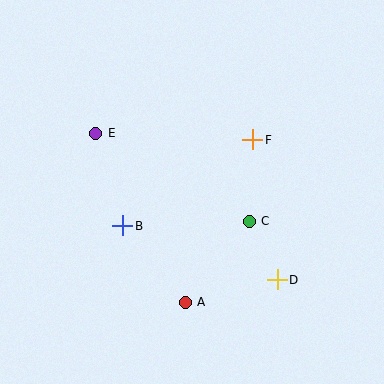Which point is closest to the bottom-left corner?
Point B is closest to the bottom-left corner.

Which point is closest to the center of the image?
Point C at (249, 221) is closest to the center.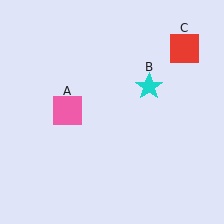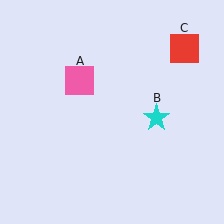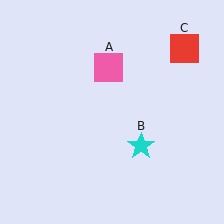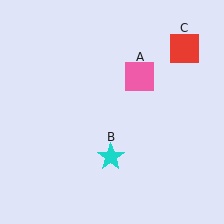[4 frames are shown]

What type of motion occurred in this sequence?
The pink square (object A), cyan star (object B) rotated clockwise around the center of the scene.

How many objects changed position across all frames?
2 objects changed position: pink square (object A), cyan star (object B).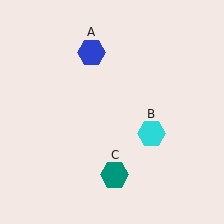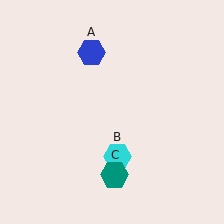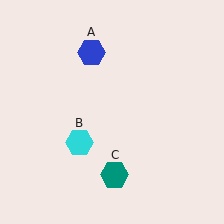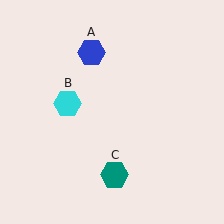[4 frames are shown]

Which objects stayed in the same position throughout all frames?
Blue hexagon (object A) and teal hexagon (object C) remained stationary.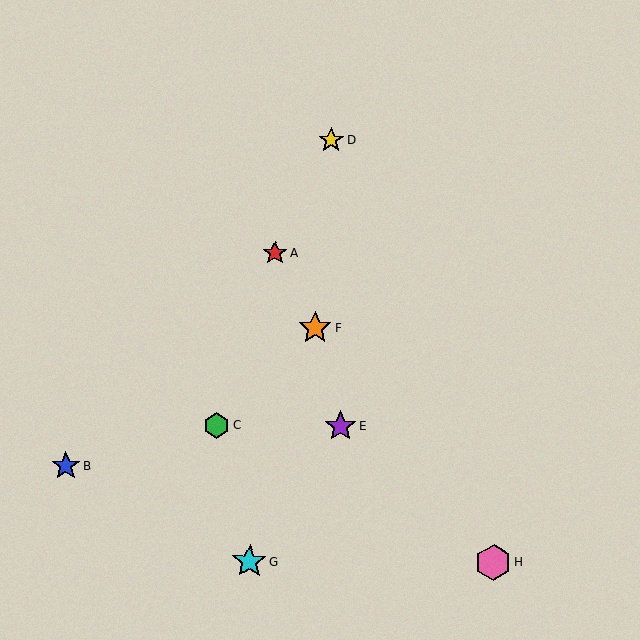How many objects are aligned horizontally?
2 objects (C, E) are aligned horizontally.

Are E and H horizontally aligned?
No, E is at y≈427 and H is at y≈562.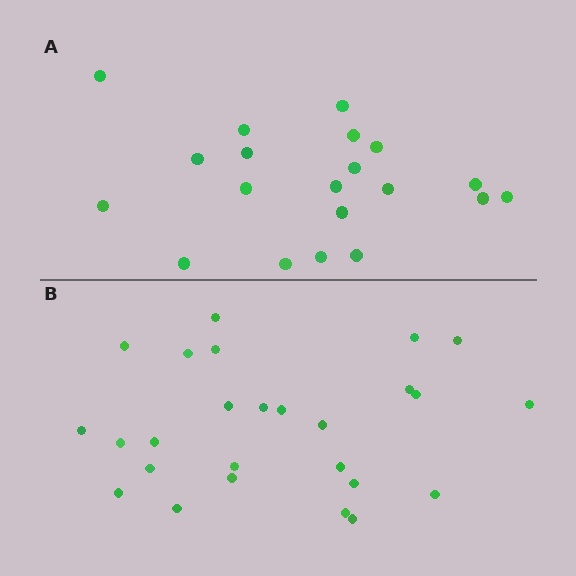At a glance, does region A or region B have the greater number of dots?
Region B (the bottom region) has more dots.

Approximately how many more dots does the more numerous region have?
Region B has about 6 more dots than region A.